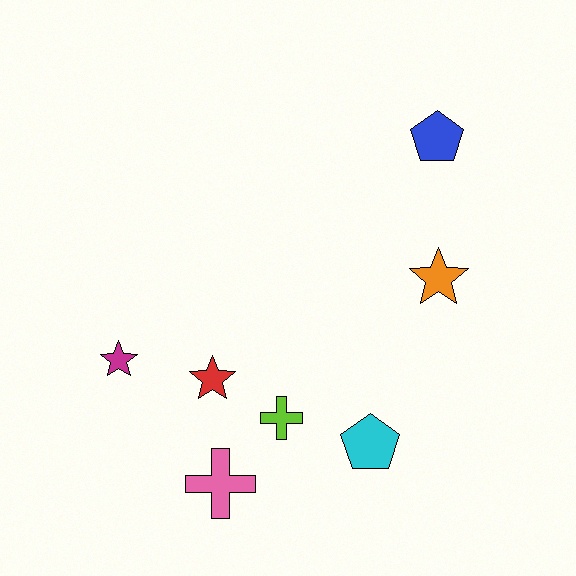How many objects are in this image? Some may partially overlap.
There are 7 objects.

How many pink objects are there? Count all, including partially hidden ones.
There is 1 pink object.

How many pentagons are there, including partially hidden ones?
There are 2 pentagons.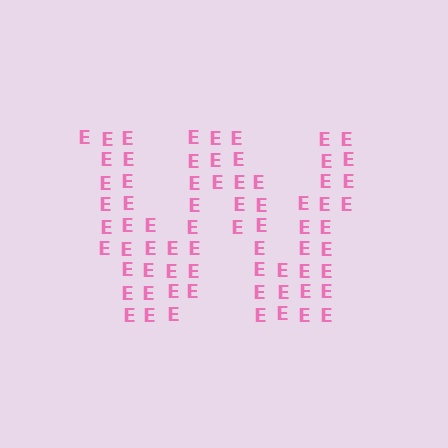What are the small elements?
The small elements are letter E's.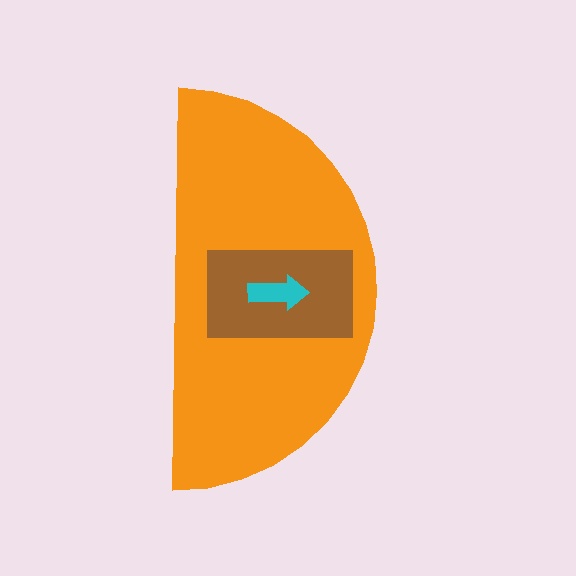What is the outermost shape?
The orange semicircle.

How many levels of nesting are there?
3.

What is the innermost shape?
The cyan arrow.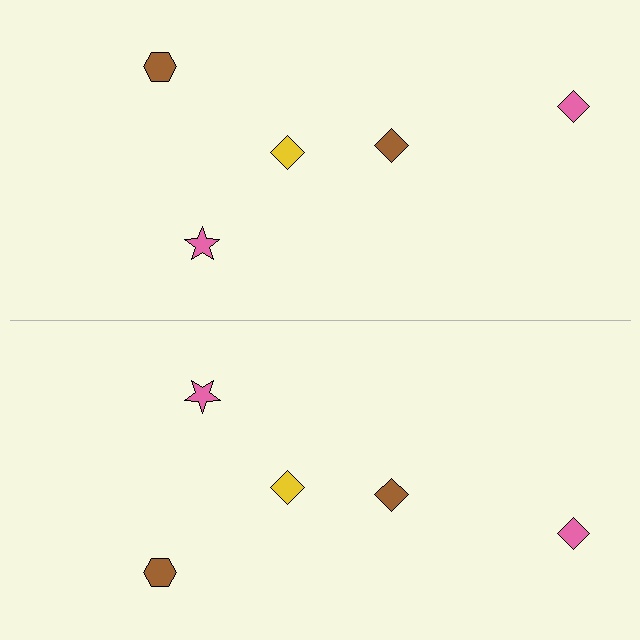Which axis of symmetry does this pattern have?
The pattern has a horizontal axis of symmetry running through the center of the image.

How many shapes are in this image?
There are 10 shapes in this image.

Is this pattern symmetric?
Yes, this pattern has bilateral (reflection) symmetry.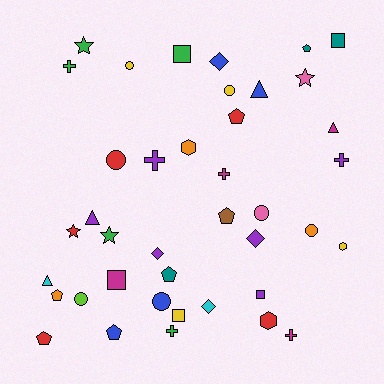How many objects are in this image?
There are 40 objects.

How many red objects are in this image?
There are 5 red objects.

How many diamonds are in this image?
There are 4 diamonds.